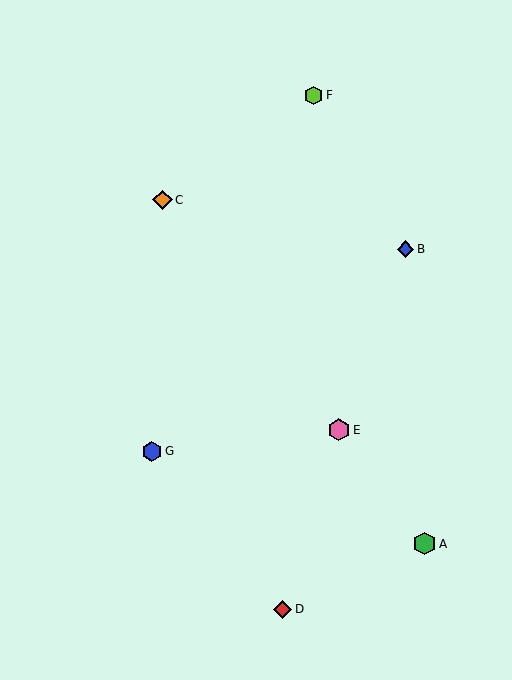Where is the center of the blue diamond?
The center of the blue diamond is at (406, 249).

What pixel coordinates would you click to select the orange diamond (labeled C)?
Click at (163, 200) to select the orange diamond C.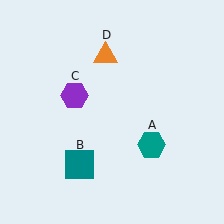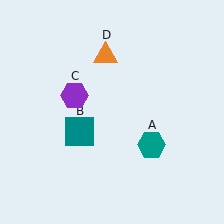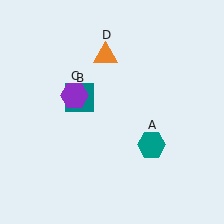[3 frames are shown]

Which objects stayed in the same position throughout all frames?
Teal hexagon (object A) and purple hexagon (object C) and orange triangle (object D) remained stationary.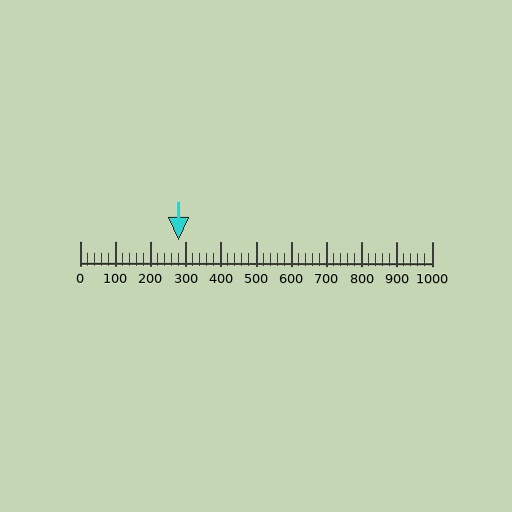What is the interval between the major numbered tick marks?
The major tick marks are spaced 100 units apart.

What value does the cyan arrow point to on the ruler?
The cyan arrow points to approximately 280.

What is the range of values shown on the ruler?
The ruler shows values from 0 to 1000.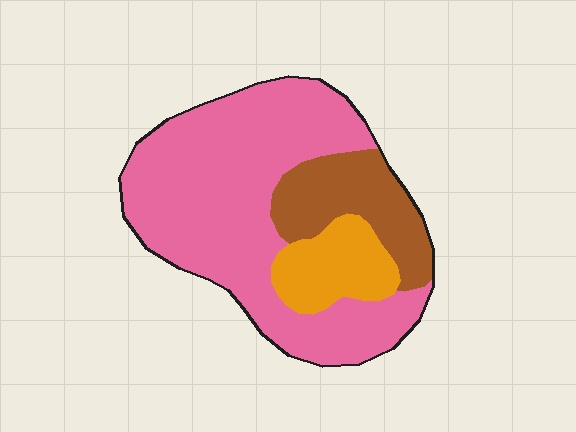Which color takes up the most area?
Pink, at roughly 65%.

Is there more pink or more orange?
Pink.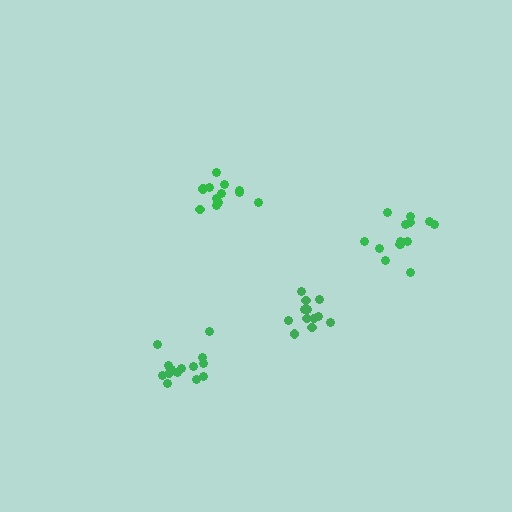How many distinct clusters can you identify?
There are 4 distinct clusters.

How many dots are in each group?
Group 1: 14 dots, Group 2: 12 dots, Group 3: 12 dots, Group 4: 15 dots (53 total).